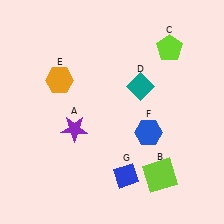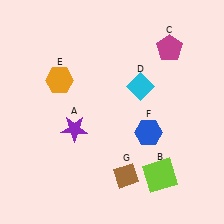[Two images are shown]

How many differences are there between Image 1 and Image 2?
There are 3 differences between the two images.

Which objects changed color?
C changed from lime to magenta. D changed from teal to cyan. G changed from blue to brown.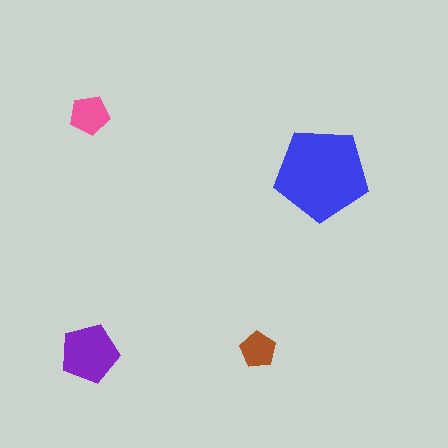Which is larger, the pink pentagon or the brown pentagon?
The pink one.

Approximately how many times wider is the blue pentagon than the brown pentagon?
About 2.5 times wider.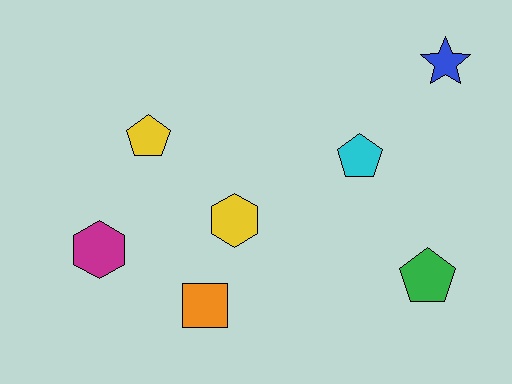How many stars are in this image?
There is 1 star.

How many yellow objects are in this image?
There are 2 yellow objects.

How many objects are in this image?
There are 7 objects.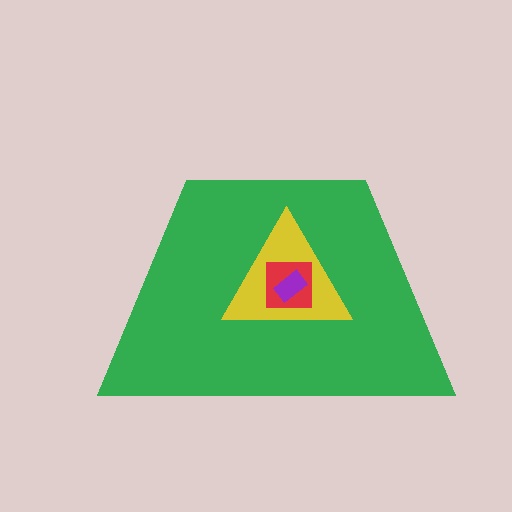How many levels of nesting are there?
4.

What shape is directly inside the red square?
The purple rectangle.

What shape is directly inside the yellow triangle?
The red square.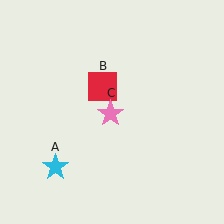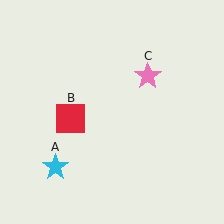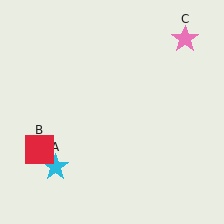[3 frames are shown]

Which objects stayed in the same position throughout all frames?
Cyan star (object A) remained stationary.